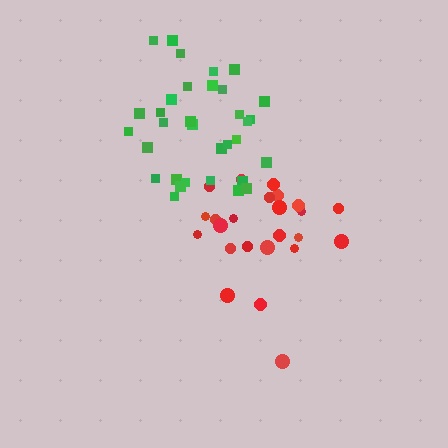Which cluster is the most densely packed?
Green.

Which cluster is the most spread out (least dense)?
Red.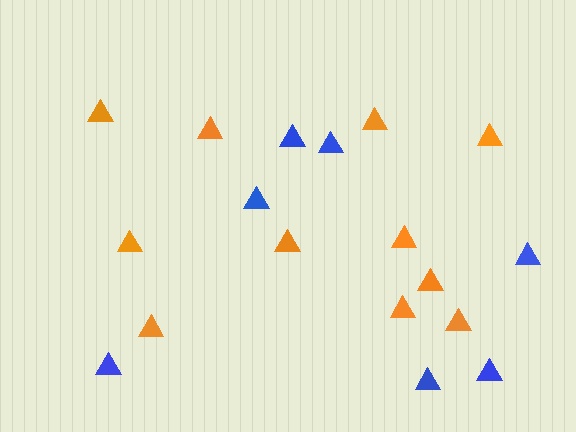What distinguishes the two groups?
There are 2 groups: one group of blue triangles (7) and one group of orange triangles (11).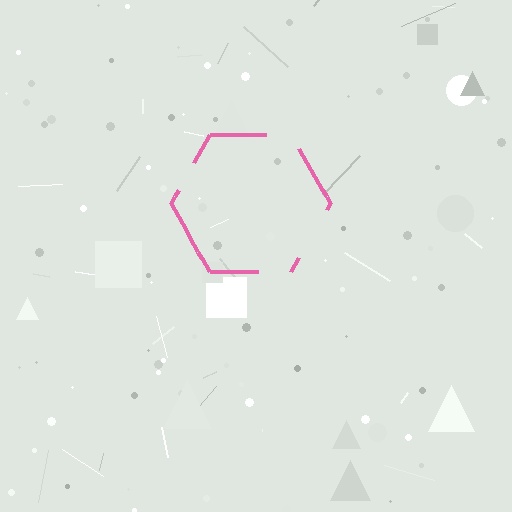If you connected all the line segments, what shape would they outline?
They would outline a hexagon.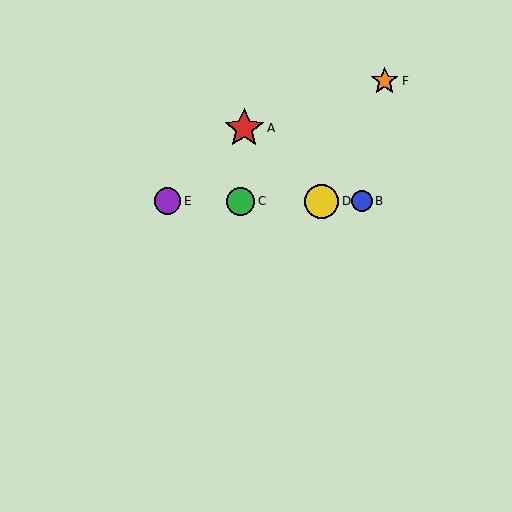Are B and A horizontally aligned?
No, B is at y≈201 and A is at y≈128.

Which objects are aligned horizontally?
Objects B, C, D, E are aligned horizontally.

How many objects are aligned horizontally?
4 objects (B, C, D, E) are aligned horizontally.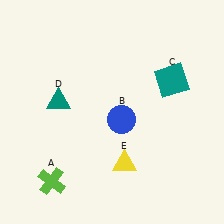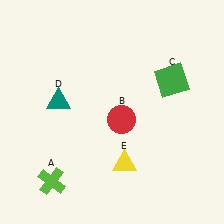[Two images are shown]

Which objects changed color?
B changed from blue to red. C changed from teal to green.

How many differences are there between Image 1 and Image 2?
There are 2 differences between the two images.